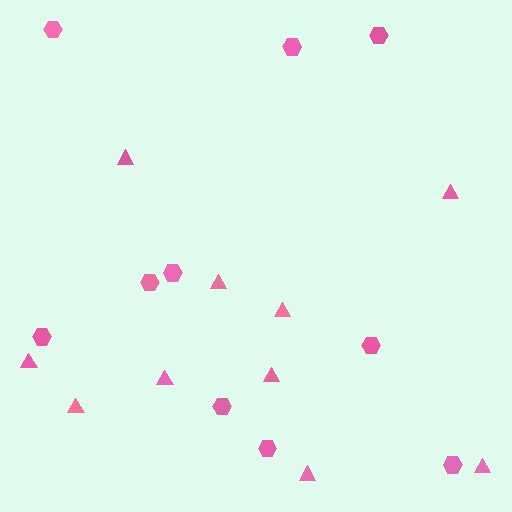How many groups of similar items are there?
There are 2 groups: one group of triangles (10) and one group of hexagons (10).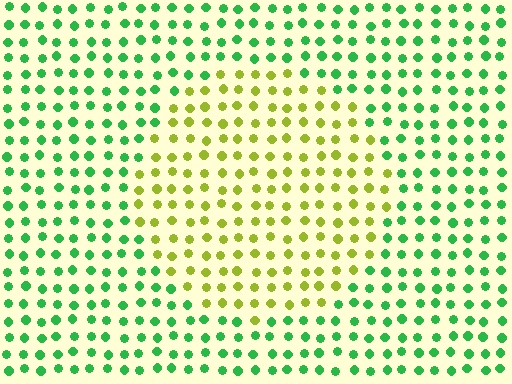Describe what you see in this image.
The image is filled with small green elements in a uniform arrangement. A circle-shaped region is visible where the elements are tinted to a slightly different hue, forming a subtle color boundary.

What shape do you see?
I see a circle.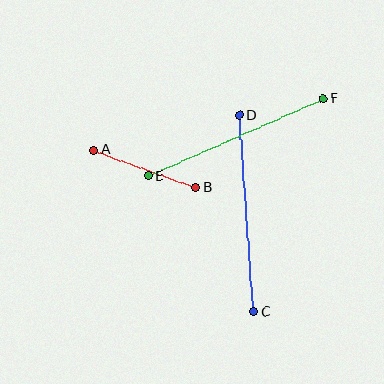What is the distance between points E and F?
The distance is approximately 191 pixels.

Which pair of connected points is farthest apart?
Points C and D are farthest apart.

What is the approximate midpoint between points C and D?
The midpoint is at approximately (247, 214) pixels.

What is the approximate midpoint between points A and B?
The midpoint is at approximately (145, 169) pixels.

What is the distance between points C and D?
The distance is approximately 197 pixels.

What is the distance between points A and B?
The distance is approximately 109 pixels.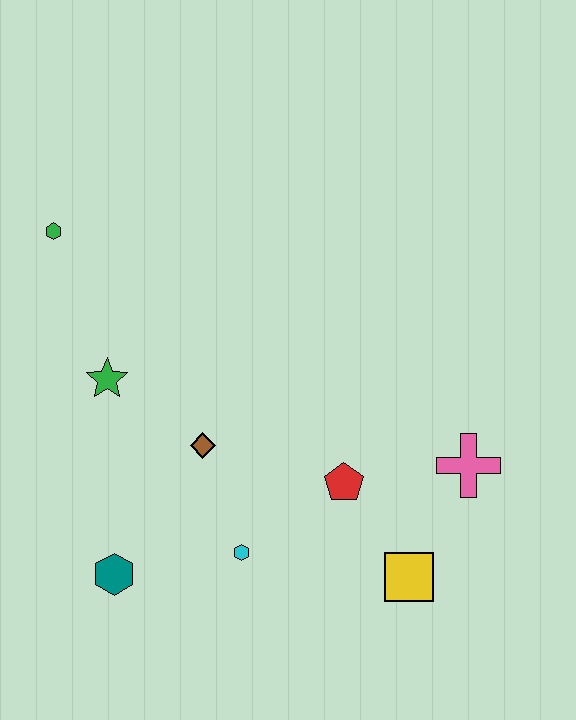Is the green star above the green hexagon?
No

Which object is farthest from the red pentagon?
The green hexagon is farthest from the red pentagon.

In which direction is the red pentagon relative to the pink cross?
The red pentagon is to the left of the pink cross.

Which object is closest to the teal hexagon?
The cyan hexagon is closest to the teal hexagon.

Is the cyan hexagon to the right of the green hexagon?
Yes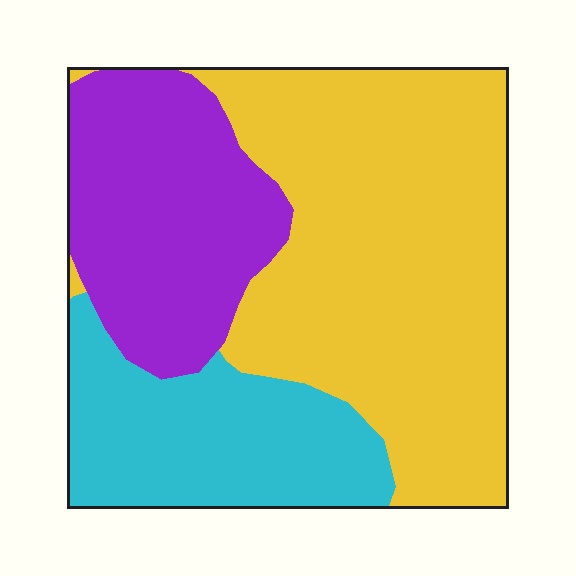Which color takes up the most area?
Yellow, at roughly 50%.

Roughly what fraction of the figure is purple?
Purple covers 26% of the figure.